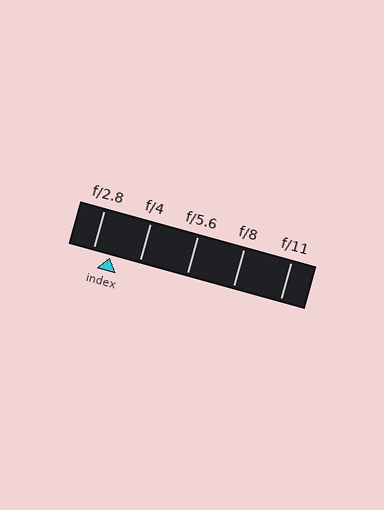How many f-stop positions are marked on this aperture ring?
There are 5 f-stop positions marked.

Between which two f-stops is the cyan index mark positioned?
The index mark is between f/2.8 and f/4.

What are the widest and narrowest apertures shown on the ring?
The widest aperture shown is f/2.8 and the narrowest is f/11.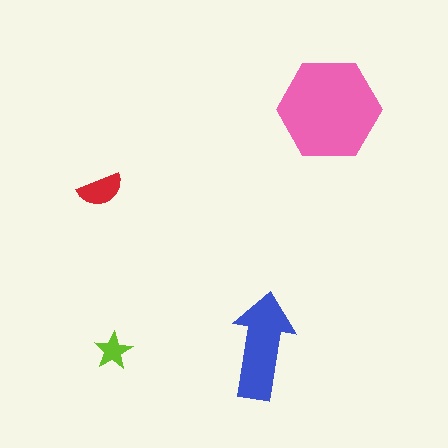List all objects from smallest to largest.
The lime star, the red semicircle, the blue arrow, the pink hexagon.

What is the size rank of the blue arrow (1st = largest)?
2nd.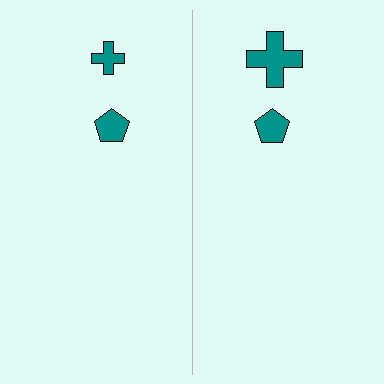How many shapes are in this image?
There are 4 shapes in this image.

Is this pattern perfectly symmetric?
No, the pattern is not perfectly symmetric. The teal cross on the right side has a different size than its mirror counterpart.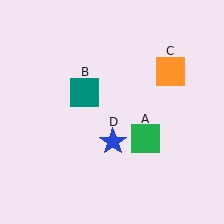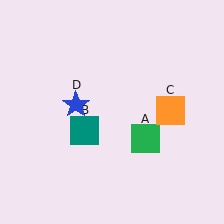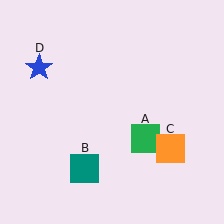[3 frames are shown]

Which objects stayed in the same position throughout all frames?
Green square (object A) remained stationary.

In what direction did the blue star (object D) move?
The blue star (object D) moved up and to the left.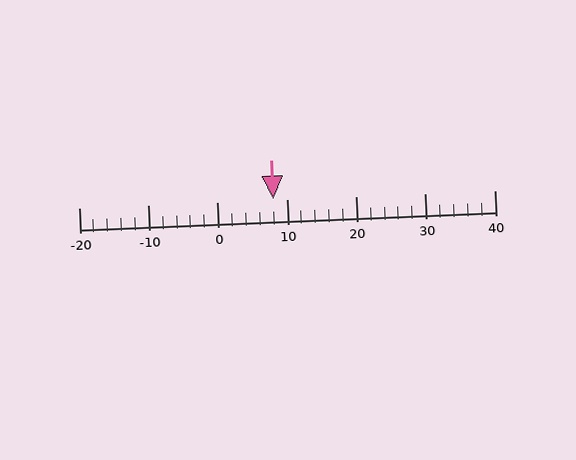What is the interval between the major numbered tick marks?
The major tick marks are spaced 10 units apart.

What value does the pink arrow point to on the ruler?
The pink arrow points to approximately 8.